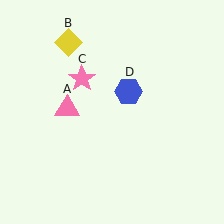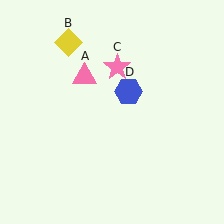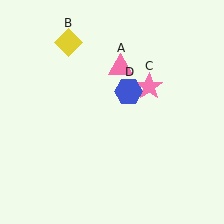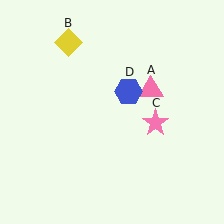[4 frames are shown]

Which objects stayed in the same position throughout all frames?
Yellow diamond (object B) and blue hexagon (object D) remained stationary.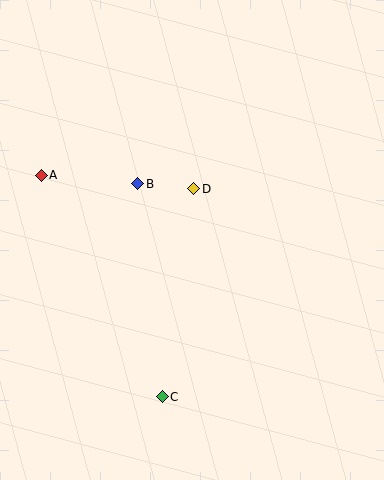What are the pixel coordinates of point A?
Point A is at (41, 175).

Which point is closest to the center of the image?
Point D at (194, 189) is closest to the center.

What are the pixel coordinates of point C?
Point C is at (162, 397).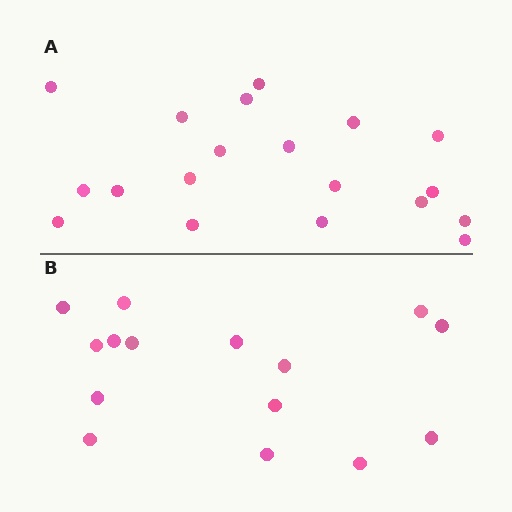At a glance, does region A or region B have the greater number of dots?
Region A (the top region) has more dots.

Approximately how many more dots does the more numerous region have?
Region A has about 4 more dots than region B.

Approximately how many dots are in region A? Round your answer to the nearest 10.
About 20 dots. (The exact count is 19, which rounds to 20.)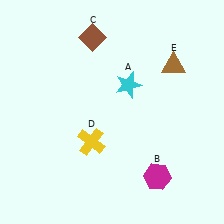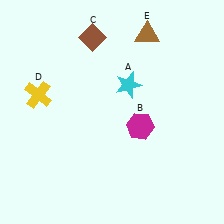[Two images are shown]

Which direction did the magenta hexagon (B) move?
The magenta hexagon (B) moved up.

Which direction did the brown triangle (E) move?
The brown triangle (E) moved up.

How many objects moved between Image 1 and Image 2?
3 objects moved between the two images.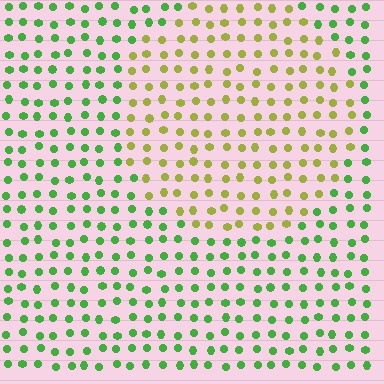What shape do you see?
I see a circle.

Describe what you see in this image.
The image is filled with small green elements in a uniform arrangement. A circle-shaped region is visible where the elements are tinted to a slightly different hue, forming a subtle color boundary.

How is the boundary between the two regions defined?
The boundary is defined purely by a slight shift in hue (about 49 degrees). Spacing, size, and orientation are identical on both sides.